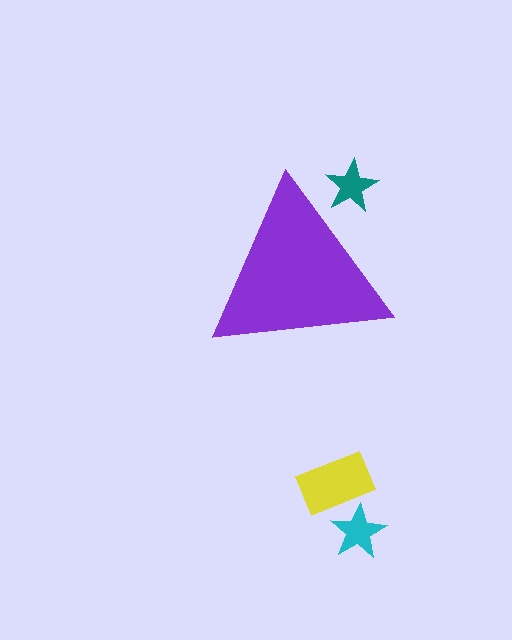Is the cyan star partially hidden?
No, the cyan star is fully visible.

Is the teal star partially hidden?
Yes, the teal star is partially hidden behind the purple triangle.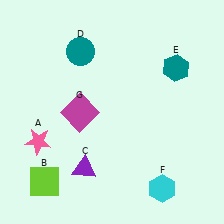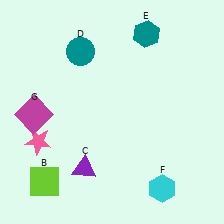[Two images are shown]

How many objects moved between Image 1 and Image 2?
2 objects moved between the two images.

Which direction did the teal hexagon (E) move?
The teal hexagon (E) moved up.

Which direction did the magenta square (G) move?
The magenta square (G) moved left.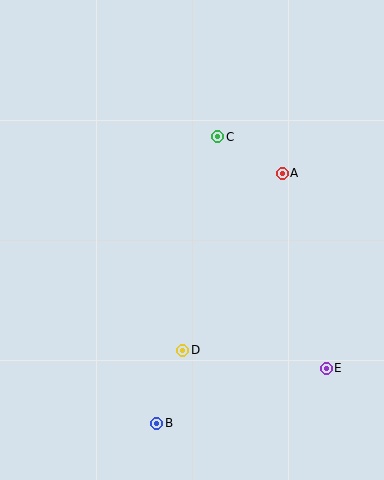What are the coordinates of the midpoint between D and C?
The midpoint between D and C is at (200, 244).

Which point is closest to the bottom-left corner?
Point B is closest to the bottom-left corner.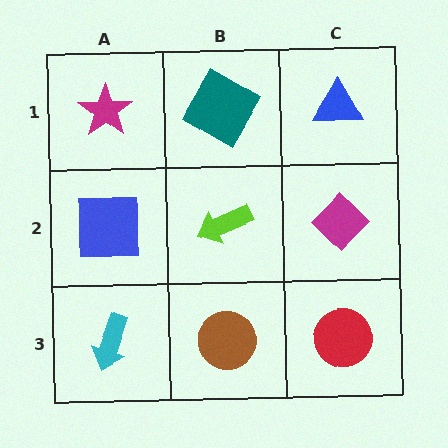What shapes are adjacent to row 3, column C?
A magenta diamond (row 2, column C), a brown circle (row 3, column B).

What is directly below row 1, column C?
A magenta diamond.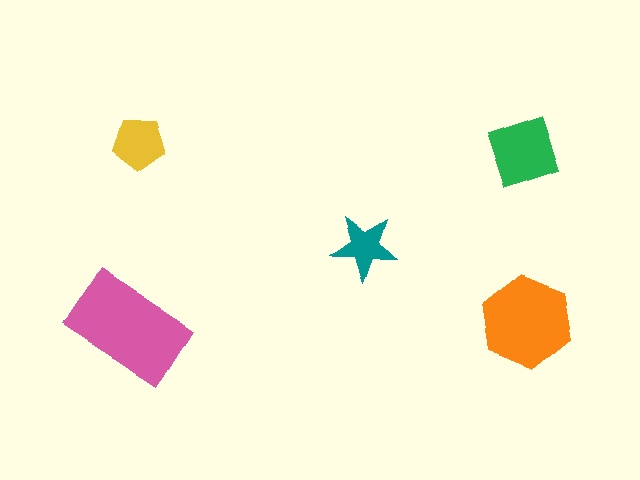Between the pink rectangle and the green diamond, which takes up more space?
The pink rectangle.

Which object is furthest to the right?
The orange hexagon is rightmost.